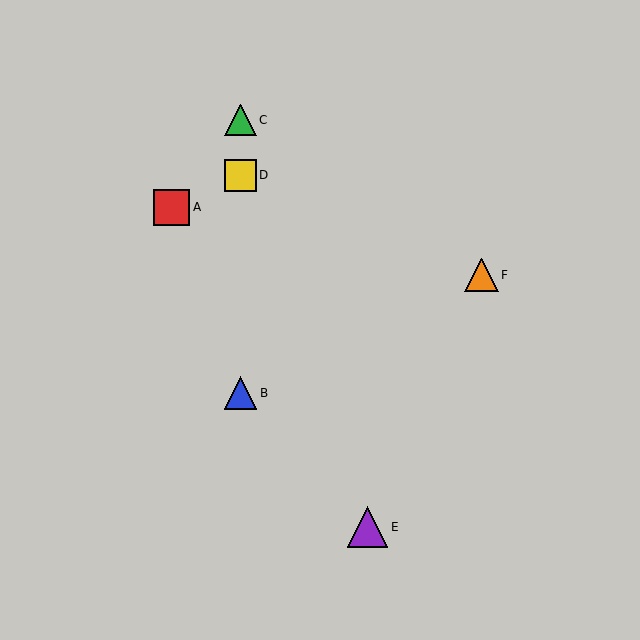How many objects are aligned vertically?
3 objects (B, C, D) are aligned vertically.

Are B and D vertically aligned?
Yes, both are at x≈241.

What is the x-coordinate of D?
Object D is at x≈241.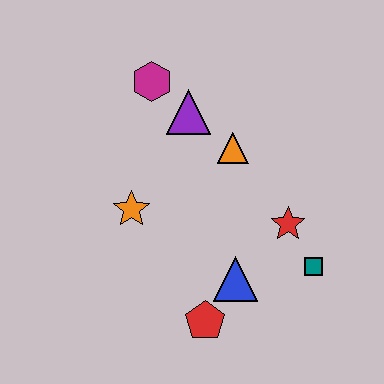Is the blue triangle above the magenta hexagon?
No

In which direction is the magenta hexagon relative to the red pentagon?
The magenta hexagon is above the red pentagon.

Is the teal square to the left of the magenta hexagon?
No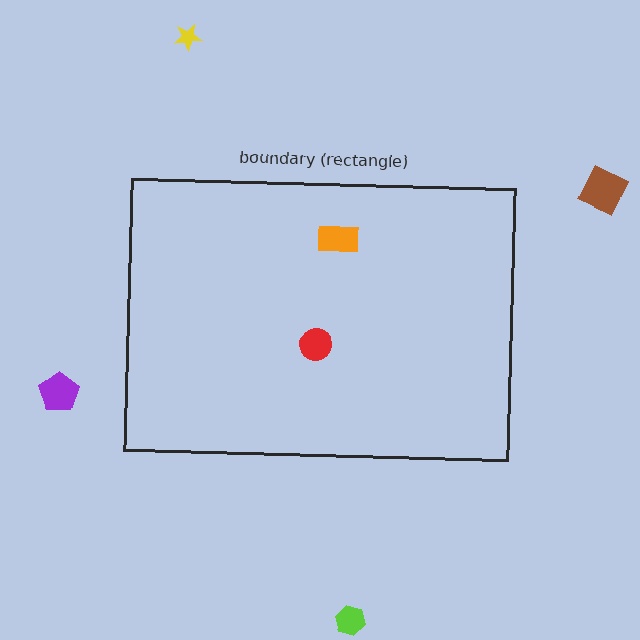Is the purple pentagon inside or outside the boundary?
Outside.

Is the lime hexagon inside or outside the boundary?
Outside.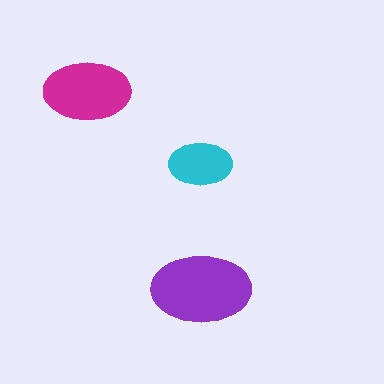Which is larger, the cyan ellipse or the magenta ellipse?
The magenta one.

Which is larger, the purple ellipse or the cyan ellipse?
The purple one.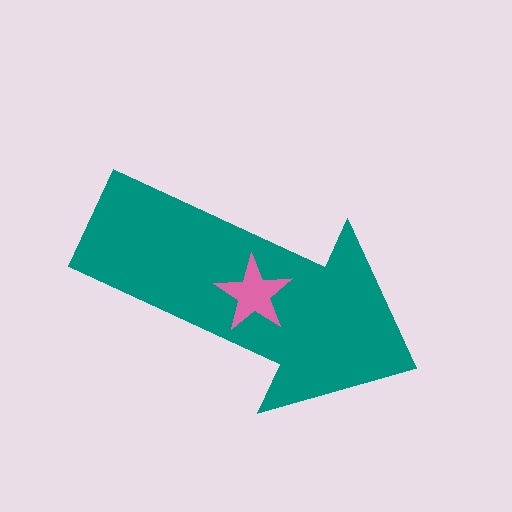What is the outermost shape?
The teal arrow.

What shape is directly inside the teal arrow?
The pink star.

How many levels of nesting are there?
2.